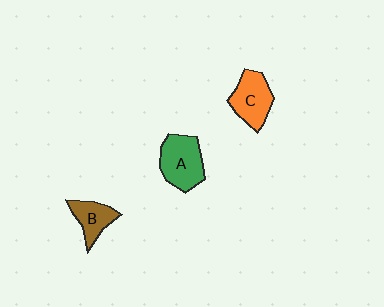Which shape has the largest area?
Shape A (green).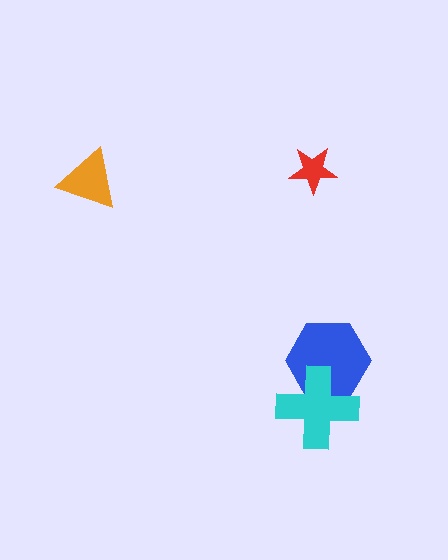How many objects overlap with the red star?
0 objects overlap with the red star.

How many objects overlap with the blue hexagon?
1 object overlaps with the blue hexagon.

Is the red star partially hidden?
No, no other shape covers it.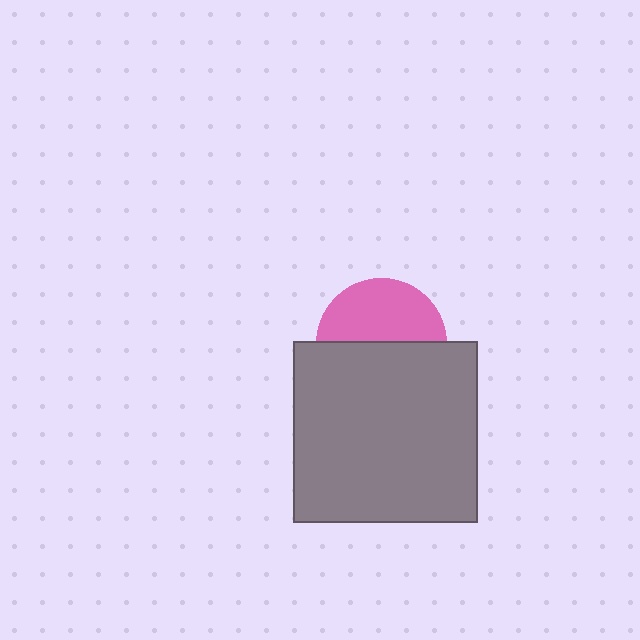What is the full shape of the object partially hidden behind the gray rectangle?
The partially hidden object is a pink circle.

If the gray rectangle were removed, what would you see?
You would see the complete pink circle.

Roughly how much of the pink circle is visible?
About half of it is visible (roughly 48%).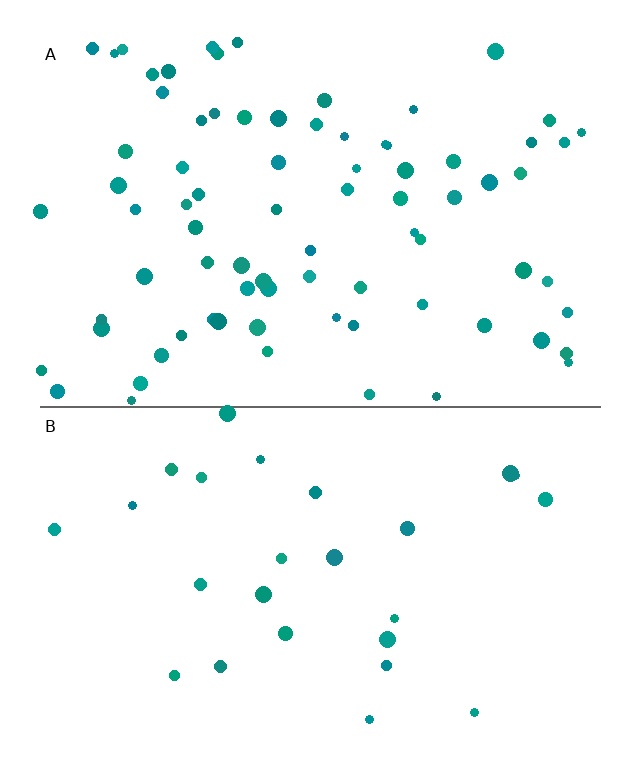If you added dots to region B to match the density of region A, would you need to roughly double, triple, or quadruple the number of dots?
Approximately triple.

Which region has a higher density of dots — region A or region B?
A (the top).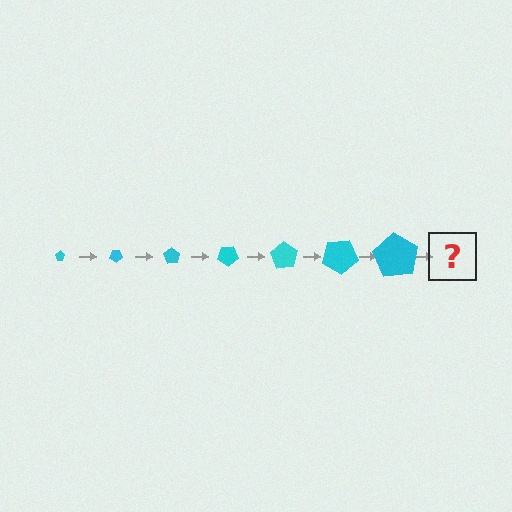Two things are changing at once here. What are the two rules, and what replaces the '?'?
The two rules are that the pentagon grows larger each step and it rotates 35 degrees each step. The '?' should be a pentagon, larger than the previous one and rotated 245 degrees from the start.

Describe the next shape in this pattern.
It should be a pentagon, larger than the previous one and rotated 245 degrees from the start.